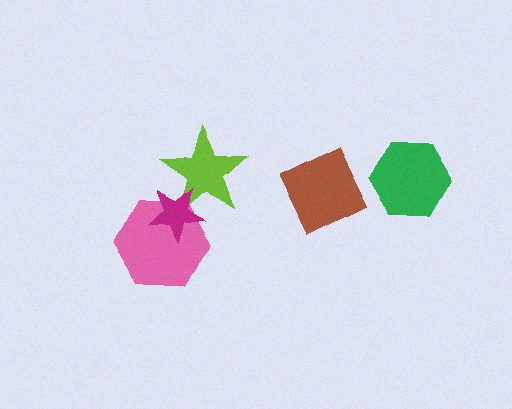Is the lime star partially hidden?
Yes, it is partially covered by another shape.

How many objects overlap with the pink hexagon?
2 objects overlap with the pink hexagon.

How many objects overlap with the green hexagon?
0 objects overlap with the green hexagon.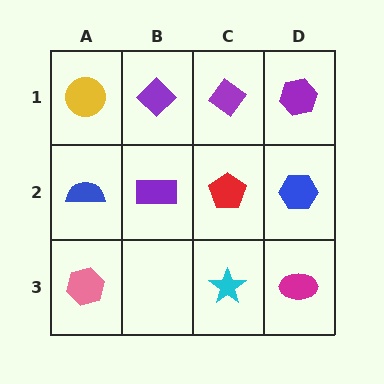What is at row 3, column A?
A pink hexagon.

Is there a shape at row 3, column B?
No, that cell is empty.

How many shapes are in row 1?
4 shapes.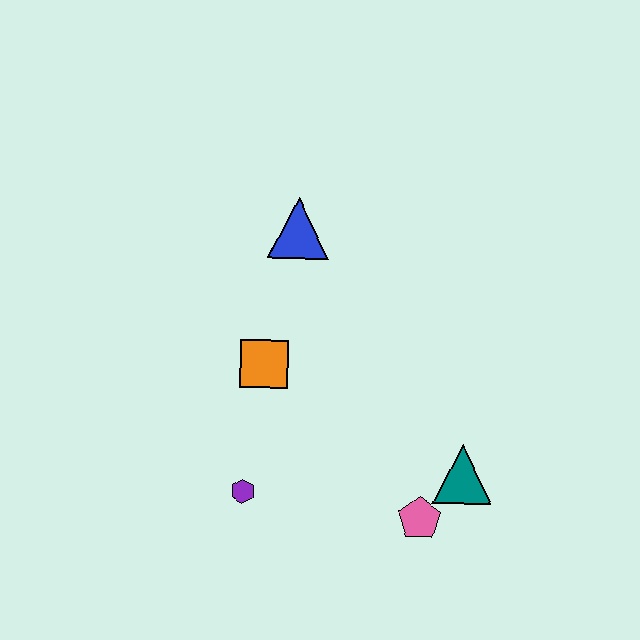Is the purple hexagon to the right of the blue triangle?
No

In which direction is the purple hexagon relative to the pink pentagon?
The purple hexagon is to the left of the pink pentagon.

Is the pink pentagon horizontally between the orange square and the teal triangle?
Yes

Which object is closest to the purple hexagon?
The orange square is closest to the purple hexagon.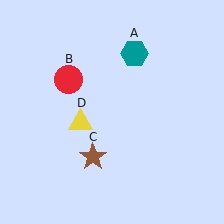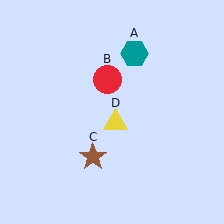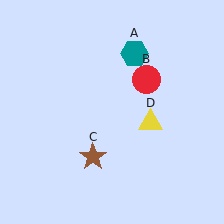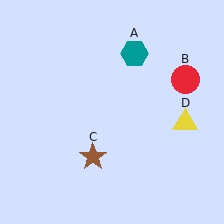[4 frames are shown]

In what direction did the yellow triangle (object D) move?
The yellow triangle (object D) moved right.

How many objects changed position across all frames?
2 objects changed position: red circle (object B), yellow triangle (object D).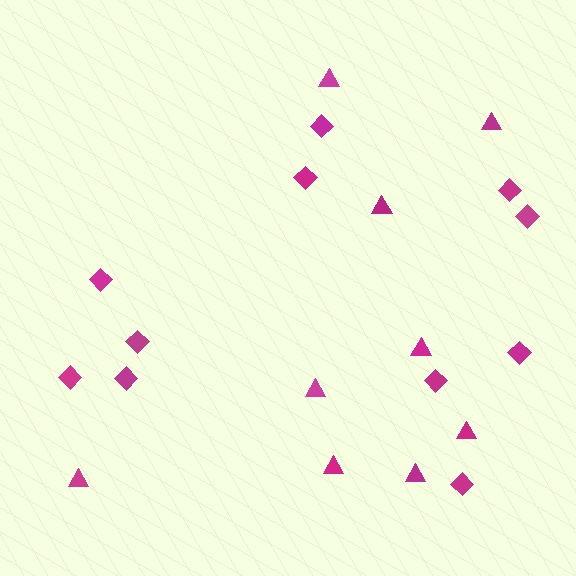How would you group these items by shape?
There are 2 groups: one group of diamonds (11) and one group of triangles (9).